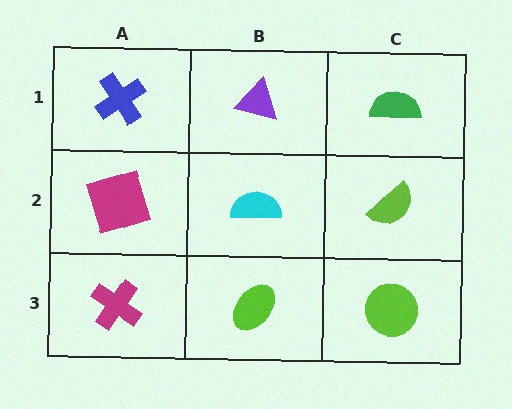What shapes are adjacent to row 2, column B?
A purple triangle (row 1, column B), a lime ellipse (row 3, column B), a magenta square (row 2, column A), a lime semicircle (row 2, column C).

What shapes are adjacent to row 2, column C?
A green semicircle (row 1, column C), a lime circle (row 3, column C), a cyan semicircle (row 2, column B).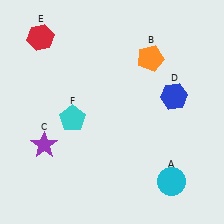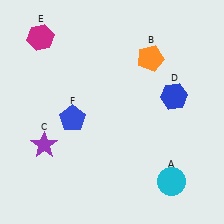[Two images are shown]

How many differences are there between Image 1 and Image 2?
There are 2 differences between the two images.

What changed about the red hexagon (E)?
In Image 1, E is red. In Image 2, it changed to magenta.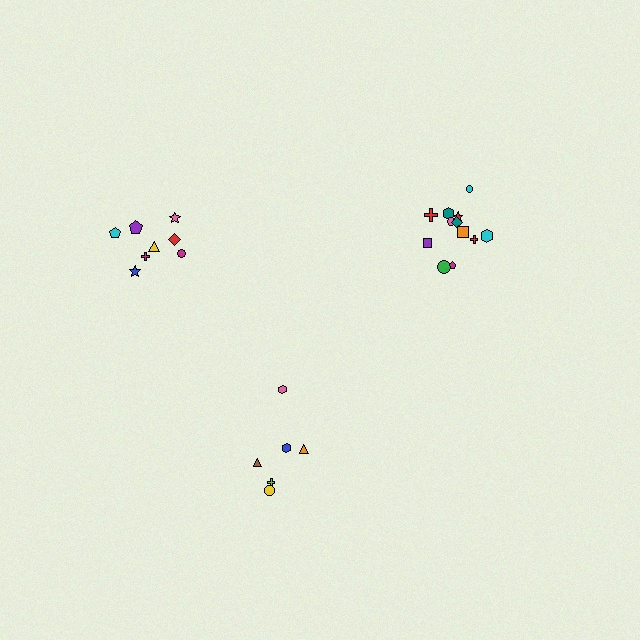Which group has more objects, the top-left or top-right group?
The top-right group.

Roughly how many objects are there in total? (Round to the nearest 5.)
Roughly 25 objects in total.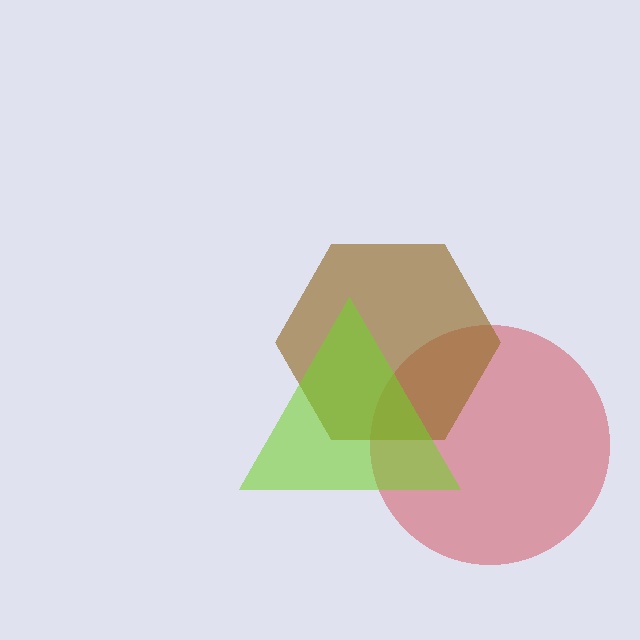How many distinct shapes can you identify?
There are 3 distinct shapes: a red circle, a brown hexagon, a lime triangle.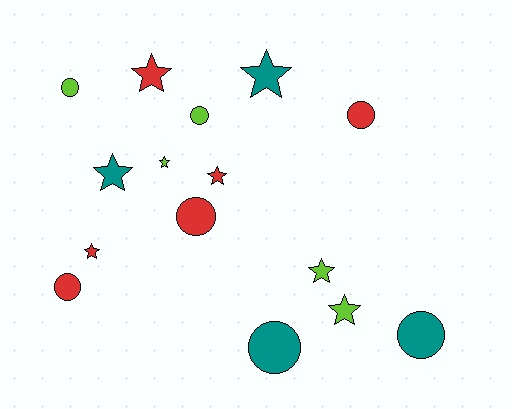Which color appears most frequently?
Red, with 6 objects.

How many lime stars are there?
There are 3 lime stars.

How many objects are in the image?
There are 15 objects.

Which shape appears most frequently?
Star, with 8 objects.